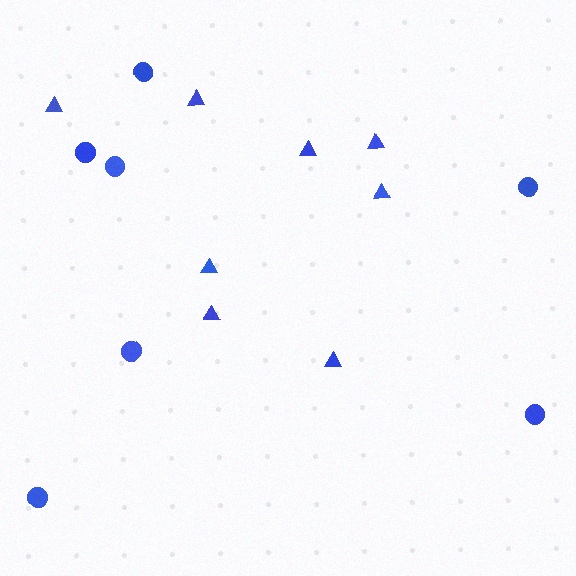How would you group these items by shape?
There are 2 groups: one group of circles (7) and one group of triangles (8).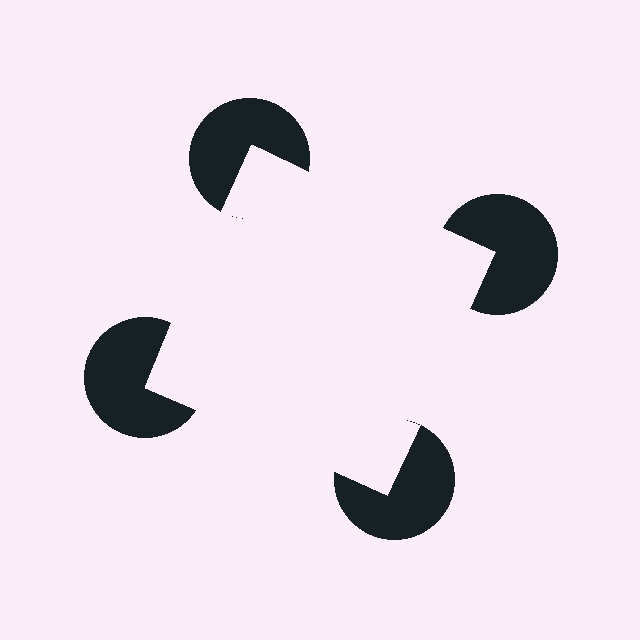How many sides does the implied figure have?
4 sides.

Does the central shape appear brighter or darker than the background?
It typically appears slightly brighter than the background, even though no actual brightness change is drawn.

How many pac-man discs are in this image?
There are 4 — one at each vertex of the illusory square.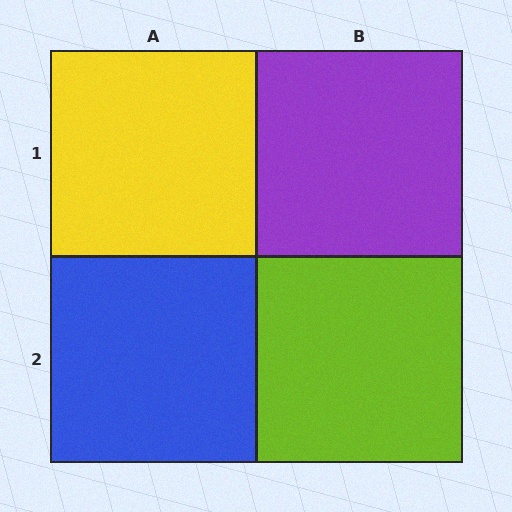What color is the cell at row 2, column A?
Blue.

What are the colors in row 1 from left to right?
Yellow, purple.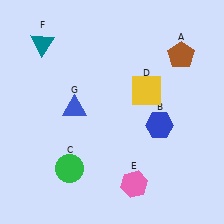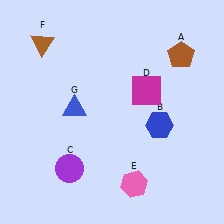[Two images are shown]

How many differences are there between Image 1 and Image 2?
There are 3 differences between the two images.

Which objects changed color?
C changed from green to purple. D changed from yellow to magenta. F changed from teal to brown.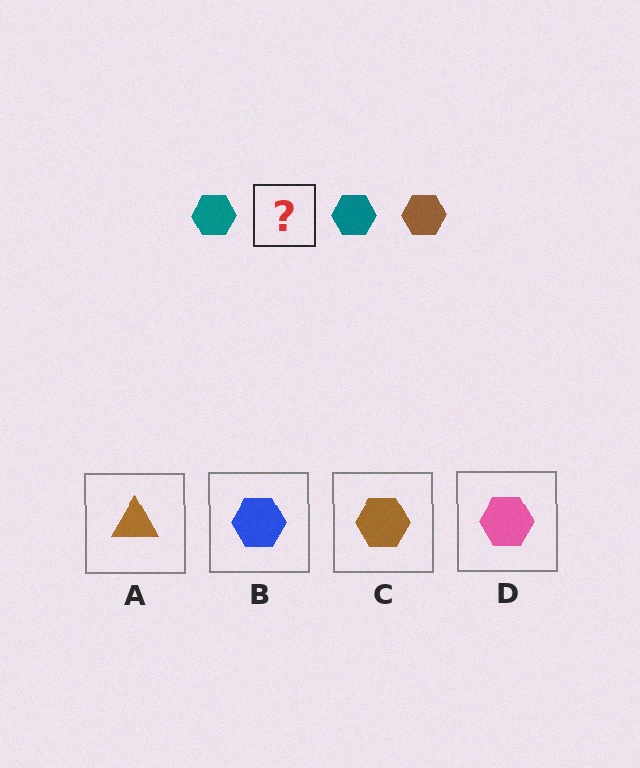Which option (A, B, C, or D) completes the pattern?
C.